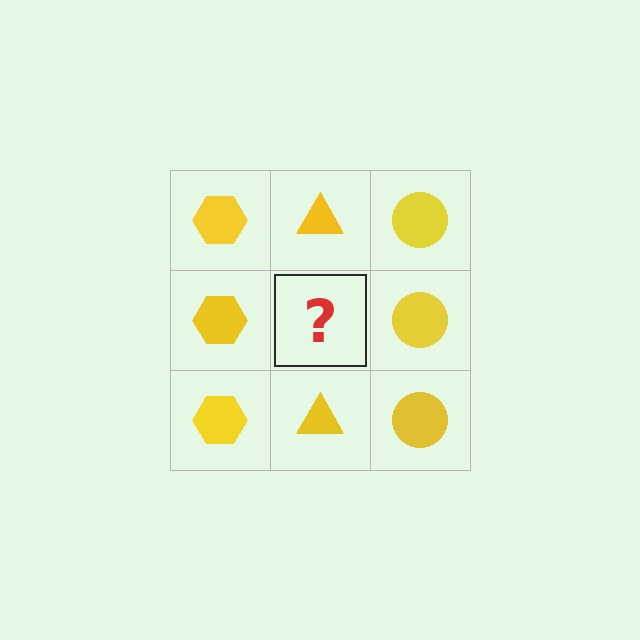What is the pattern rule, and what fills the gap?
The rule is that each column has a consistent shape. The gap should be filled with a yellow triangle.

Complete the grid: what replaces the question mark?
The question mark should be replaced with a yellow triangle.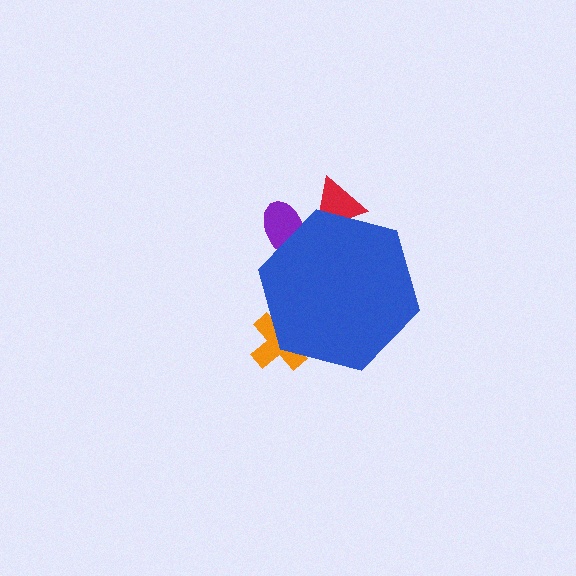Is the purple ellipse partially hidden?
Yes, the purple ellipse is partially hidden behind the blue hexagon.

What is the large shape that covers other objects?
A blue hexagon.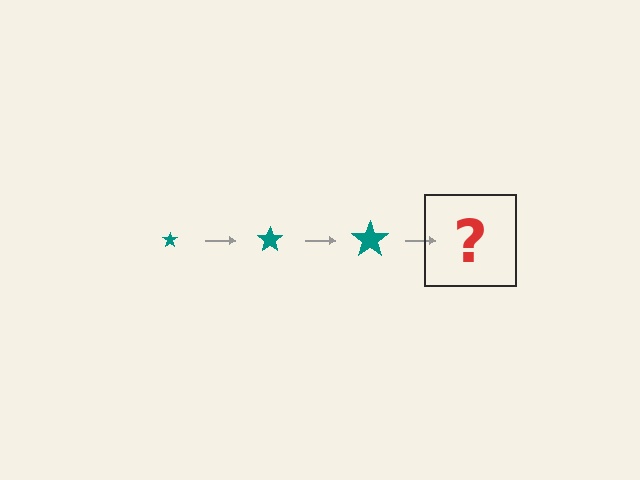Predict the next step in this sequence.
The next step is a teal star, larger than the previous one.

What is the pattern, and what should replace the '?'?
The pattern is that the star gets progressively larger each step. The '?' should be a teal star, larger than the previous one.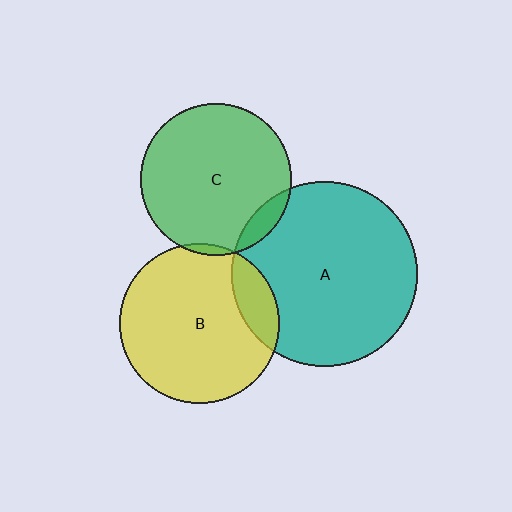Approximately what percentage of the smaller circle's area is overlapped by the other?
Approximately 15%.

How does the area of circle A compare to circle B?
Approximately 1.3 times.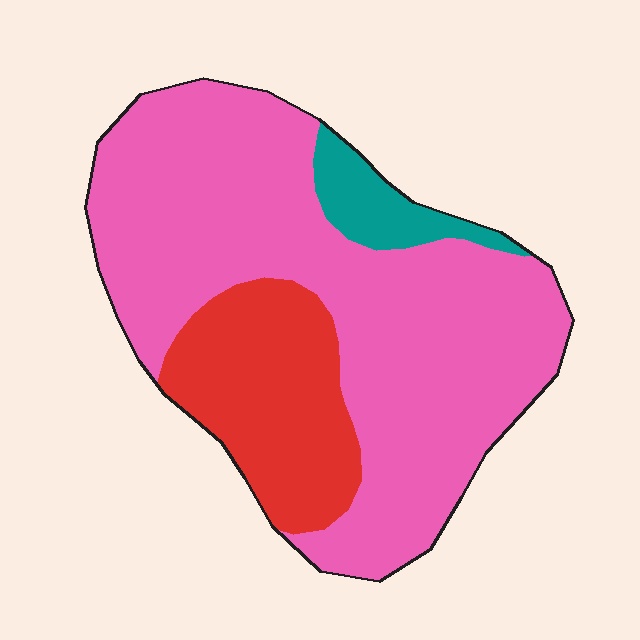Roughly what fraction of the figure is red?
Red covers around 25% of the figure.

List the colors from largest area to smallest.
From largest to smallest: pink, red, teal.